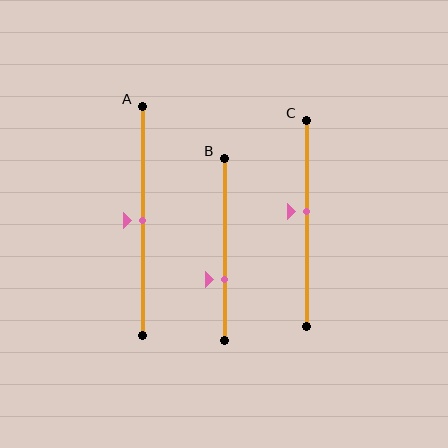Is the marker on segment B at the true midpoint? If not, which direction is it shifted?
No, the marker on segment B is shifted downward by about 17% of the segment length.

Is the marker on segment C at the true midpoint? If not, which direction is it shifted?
No, the marker on segment C is shifted upward by about 6% of the segment length.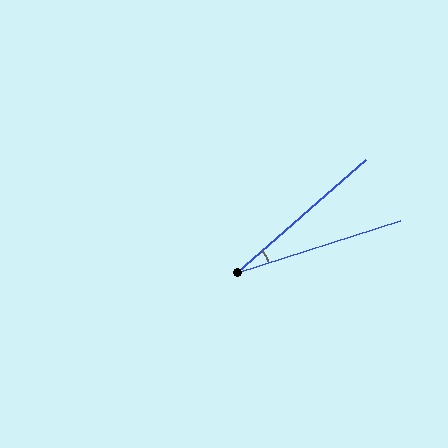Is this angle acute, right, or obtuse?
It is acute.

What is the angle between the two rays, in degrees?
Approximately 24 degrees.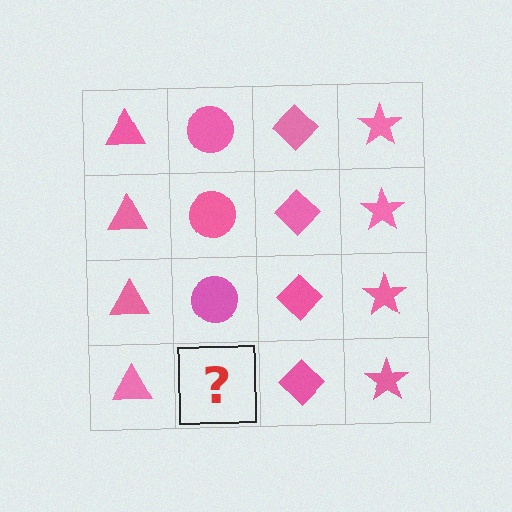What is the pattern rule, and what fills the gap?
The rule is that each column has a consistent shape. The gap should be filled with a pink circle.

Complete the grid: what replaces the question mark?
The question mark should be replaced with a pink circle.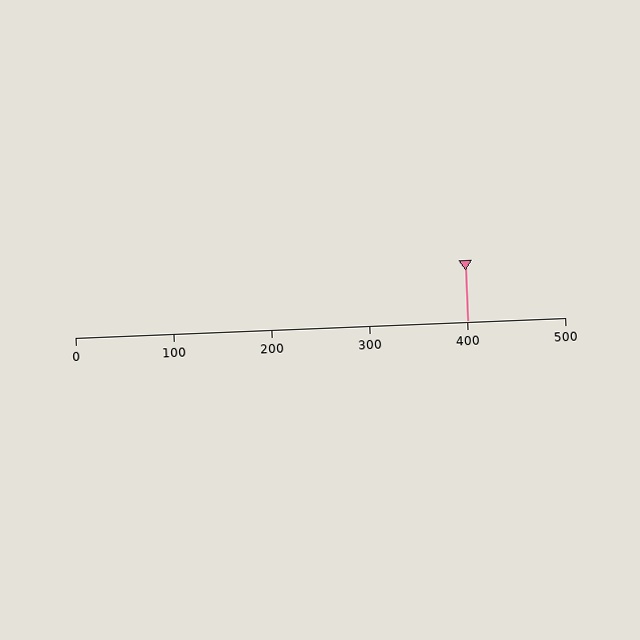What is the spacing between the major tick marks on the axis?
The major ticks are spaced 100 apart.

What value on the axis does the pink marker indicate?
The marker indicates approximately 400.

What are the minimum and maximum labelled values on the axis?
The axis runs from 0 to 500.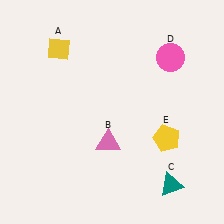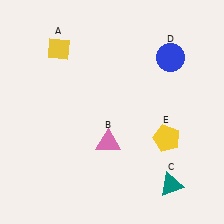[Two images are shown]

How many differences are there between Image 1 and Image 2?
There is 1 difference between the two images.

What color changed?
The circle (D) changed from pink in Image 1 to blue in Image 2.